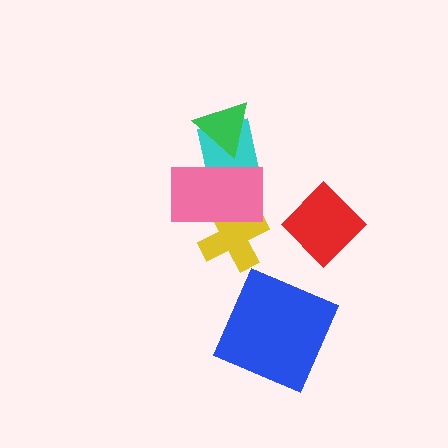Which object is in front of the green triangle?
The pink rectangle is in front of the green triangle.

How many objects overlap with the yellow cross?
1 object overlaps with the yellow cross.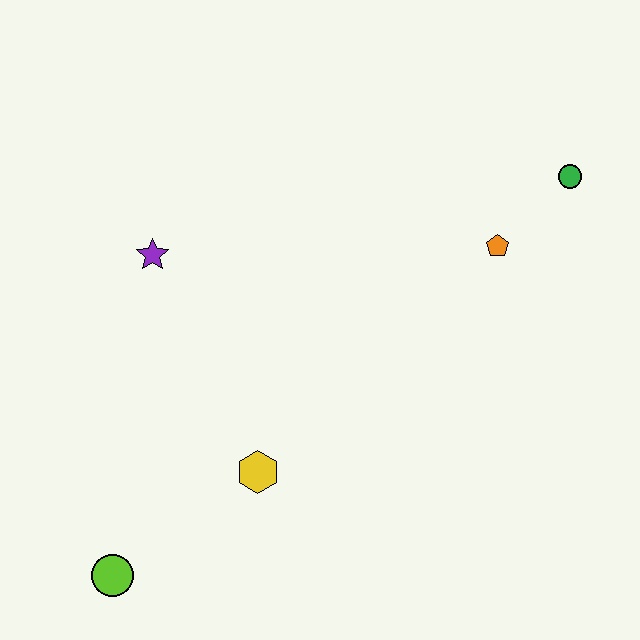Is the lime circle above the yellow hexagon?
No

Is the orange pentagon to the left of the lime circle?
No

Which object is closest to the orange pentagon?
The green circle is closest to the orange pentagon.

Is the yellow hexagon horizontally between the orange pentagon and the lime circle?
Yes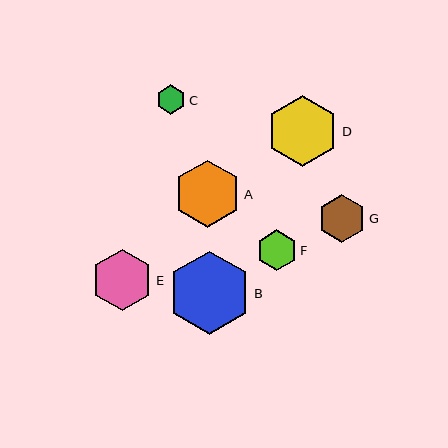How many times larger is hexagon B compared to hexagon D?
Hexagon B is approximately 1.2 times the size of hexagon D.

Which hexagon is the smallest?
Hexagon C is the smallest with a size of approximately 30 pixels.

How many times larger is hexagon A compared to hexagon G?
Hexagon A is approximately 1.4 times the size of hexagon G.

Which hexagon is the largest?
Hexagon B is the largest with a size of approximately 83 pixels.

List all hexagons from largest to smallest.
From largest to smallest: B, D, A, E, G, F, C.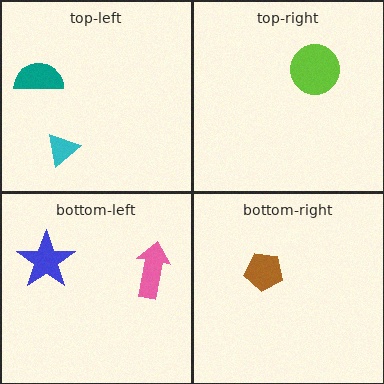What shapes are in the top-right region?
The lime circle.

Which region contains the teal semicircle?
The top-left region.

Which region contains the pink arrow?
The bottom-left region.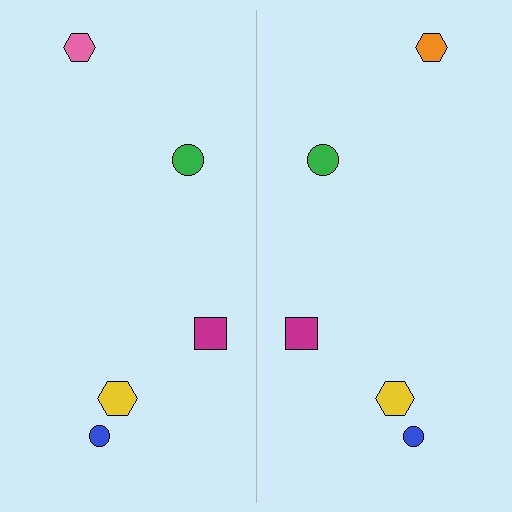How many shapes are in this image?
There are 10 shapes in this image.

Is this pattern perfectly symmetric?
No, the pattern is not perfectly symmetric. The orange hexagon on the right side breaks the symmetry — its mirror counterpart is pink.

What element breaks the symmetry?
The orange hexagon on the right side breaks the symmetry — its mirror counterpart is pink.